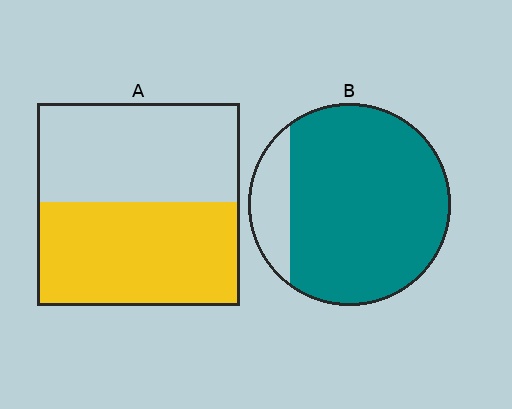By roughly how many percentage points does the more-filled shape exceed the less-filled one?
By roughly 35 percentage points (B over A).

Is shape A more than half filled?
Roughly half.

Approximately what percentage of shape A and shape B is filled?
A is approximately 50% and B is approximately 85%.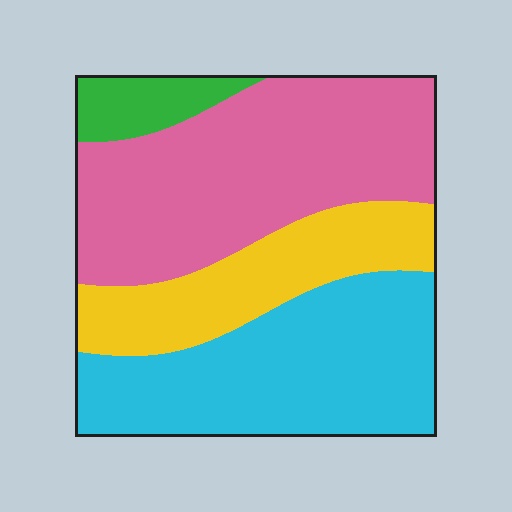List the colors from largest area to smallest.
From largest to smallest: pink, cyan, yellow, green.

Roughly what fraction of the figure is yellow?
Yellow takes up about one fifth (1/5) of the figure.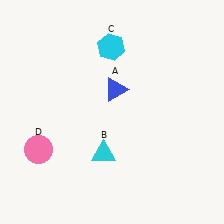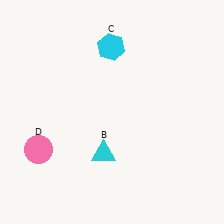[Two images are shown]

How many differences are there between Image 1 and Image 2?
There is 1 difference between the two images.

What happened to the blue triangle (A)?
The blue triangle (A) was removed in Image 2. It was in the top-right area of Image 1.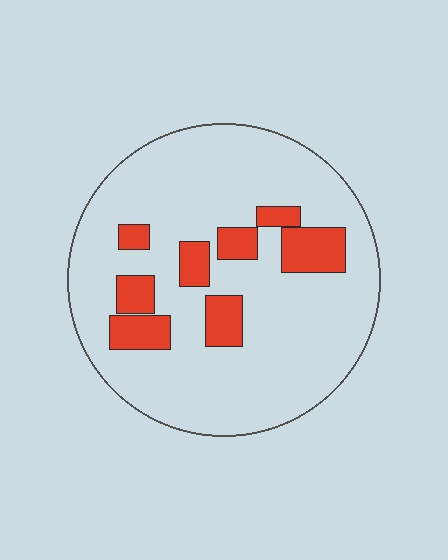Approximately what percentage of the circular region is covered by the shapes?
Approximately 15%.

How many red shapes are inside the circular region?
8.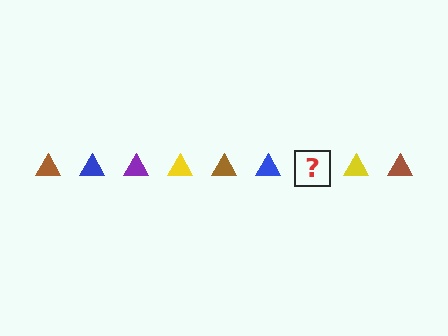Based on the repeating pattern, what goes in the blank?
The blank should be a purple triangle.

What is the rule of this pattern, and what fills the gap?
The rule is that the pattern cycles through brown, blue, purple, yellow triangles. The gap should be filled with a purple triangle.